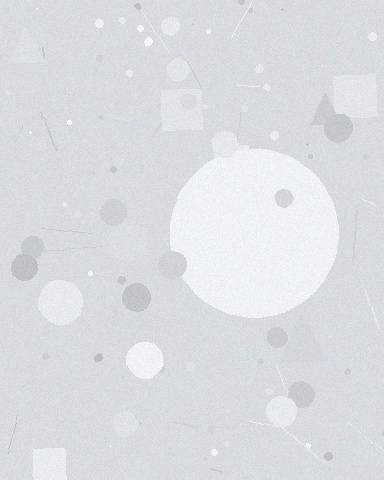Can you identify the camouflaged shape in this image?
The camouflaged shape is a circle.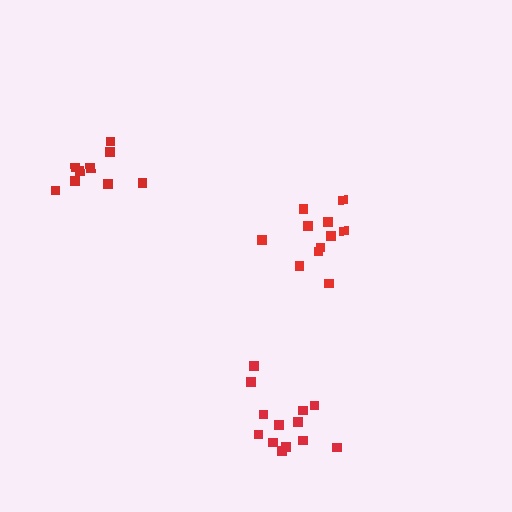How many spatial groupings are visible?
There are 3 spatial groupings.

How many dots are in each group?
Group 1: 11 dots, Group 2: 9 dots, Group 3: 13 dots (33 total).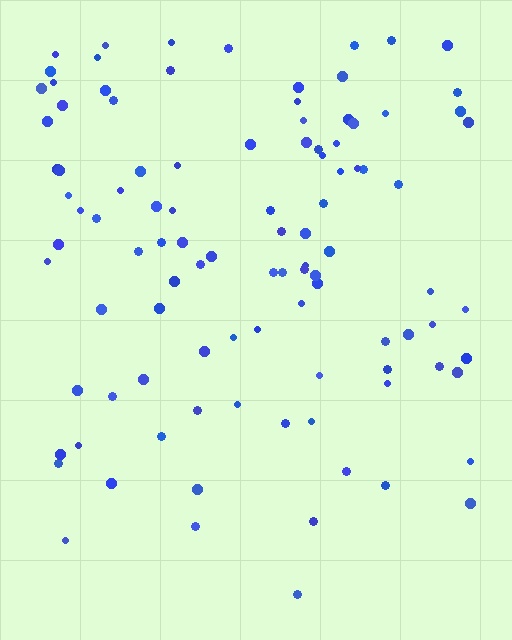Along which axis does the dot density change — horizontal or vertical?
Vertical.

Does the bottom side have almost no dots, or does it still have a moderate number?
Still a moderate number, just noticeably fewer than the top.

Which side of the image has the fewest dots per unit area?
The bottom.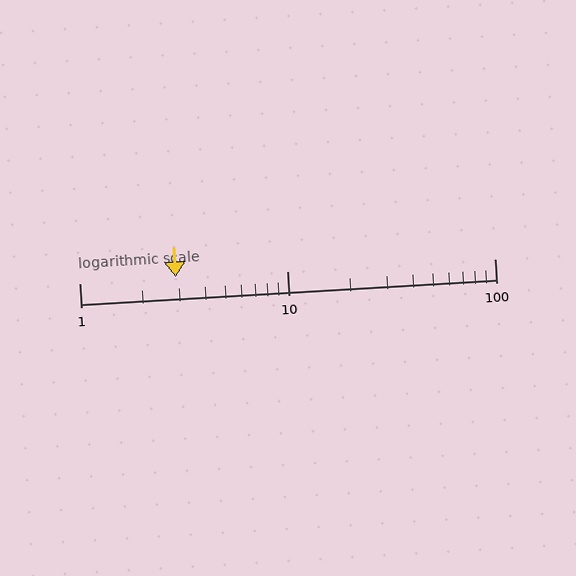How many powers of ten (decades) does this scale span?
The scale spans 2 decades, from 1 to 100.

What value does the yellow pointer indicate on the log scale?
The pointer indicates approximately 2.9.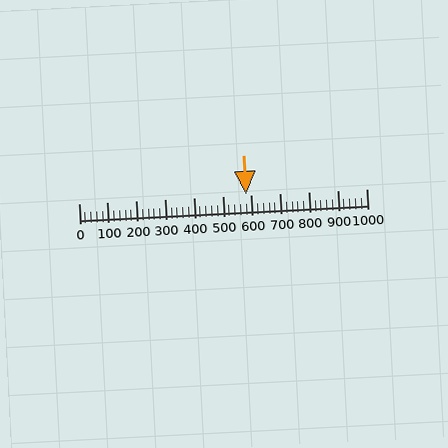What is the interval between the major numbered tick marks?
The major tick marks are spaced 100 units apart.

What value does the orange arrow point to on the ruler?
The orange arrow points to approximately 583.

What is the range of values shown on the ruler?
The ruler shows values from 0 to 1000.